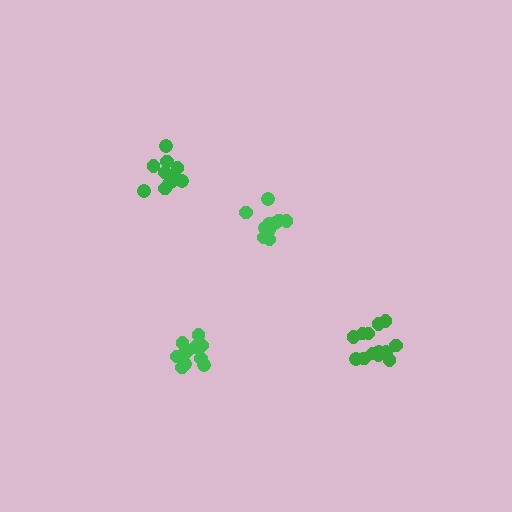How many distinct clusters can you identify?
There are 4 distinct clusters.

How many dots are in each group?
Group 1: 11 dots, Group 2: 13 dots, Group 3: 10 dots, Group 4: 11 dots (45 total).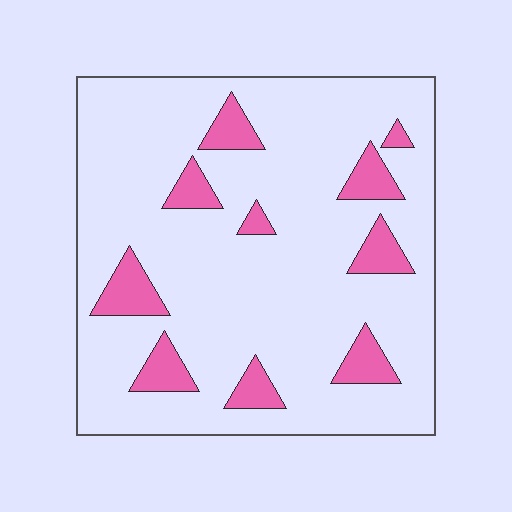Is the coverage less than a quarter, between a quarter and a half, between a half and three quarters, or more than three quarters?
Less than a quarter.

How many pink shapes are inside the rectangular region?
10.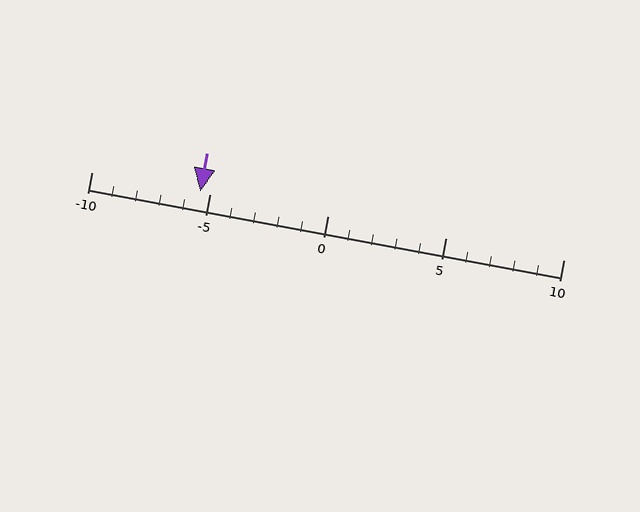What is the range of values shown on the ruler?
The ruler shows values from -10 to 10.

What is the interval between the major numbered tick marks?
The major tick marks are spaced 5 units apart.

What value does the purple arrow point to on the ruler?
The purple arrow points to approximately -5.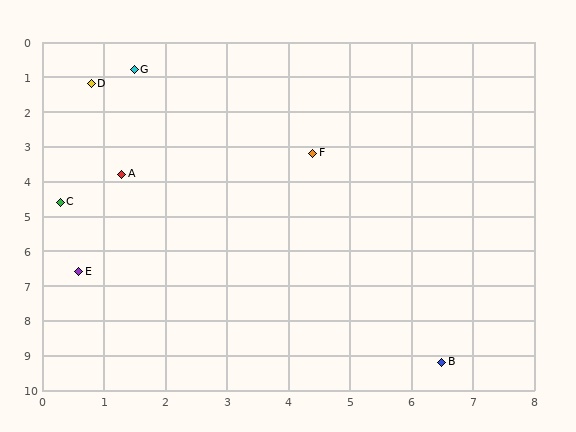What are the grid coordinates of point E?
Point E is at approximately (0.6, 6.6).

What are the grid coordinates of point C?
Point C is at approximately (0.3, 4.6).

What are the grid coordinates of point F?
Point F is at approximately (4.4, 3.2).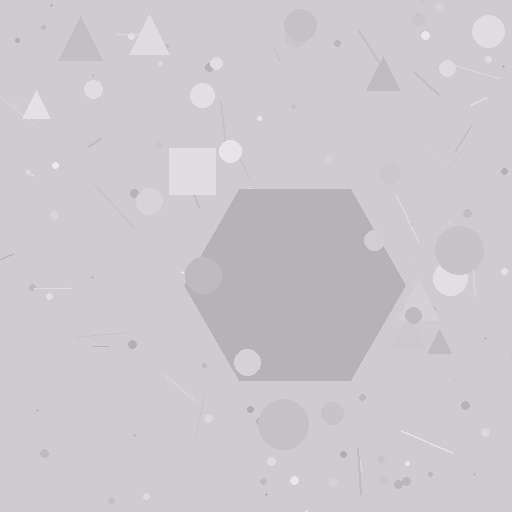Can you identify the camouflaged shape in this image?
The camouflaged shape is a hexagon.